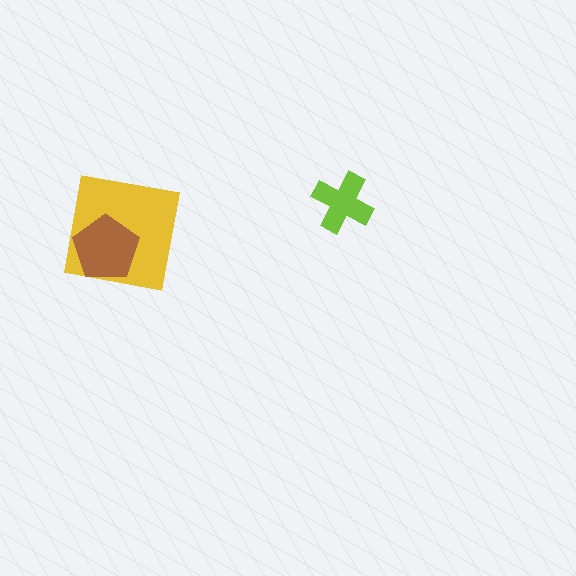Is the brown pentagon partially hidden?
No, no other shape covers it.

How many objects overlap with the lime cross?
0 objects overlap with the lime cross.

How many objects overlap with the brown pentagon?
1 object overlaps with the brown pentagon.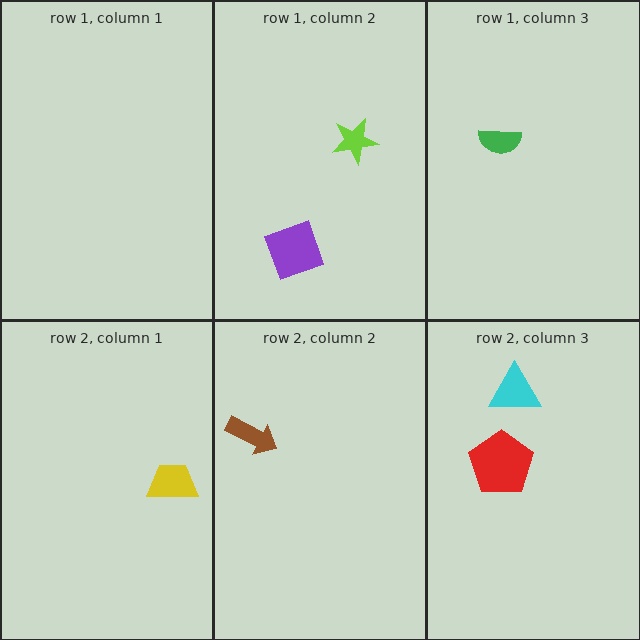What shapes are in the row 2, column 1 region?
The yellow trapezoid.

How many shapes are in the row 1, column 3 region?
1.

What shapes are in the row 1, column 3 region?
The green semicircle.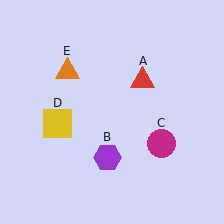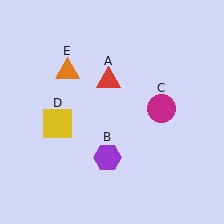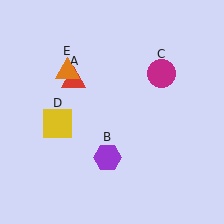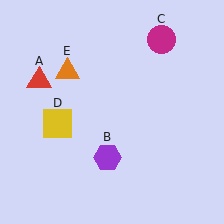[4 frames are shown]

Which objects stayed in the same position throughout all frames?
Purple hexagon (object B) and yellow square (object D) and orange triangle (object E) remained stationary.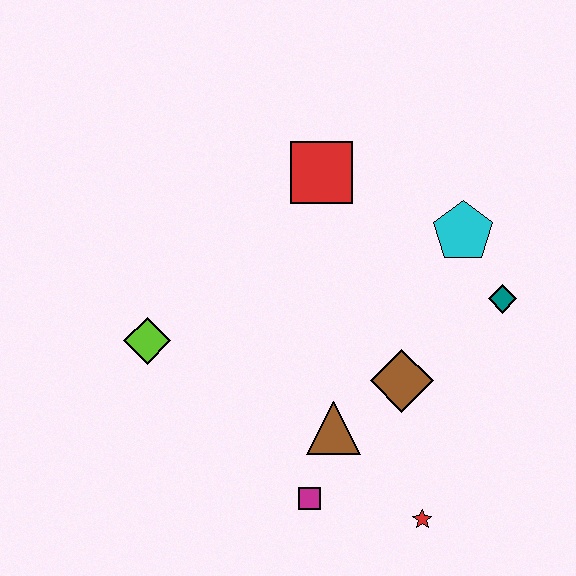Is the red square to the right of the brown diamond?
No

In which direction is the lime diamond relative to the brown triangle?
The lime diamond is to the left of the brown triangle.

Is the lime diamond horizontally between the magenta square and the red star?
No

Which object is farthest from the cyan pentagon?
The lime diamond is farthest from the cyan pentagon.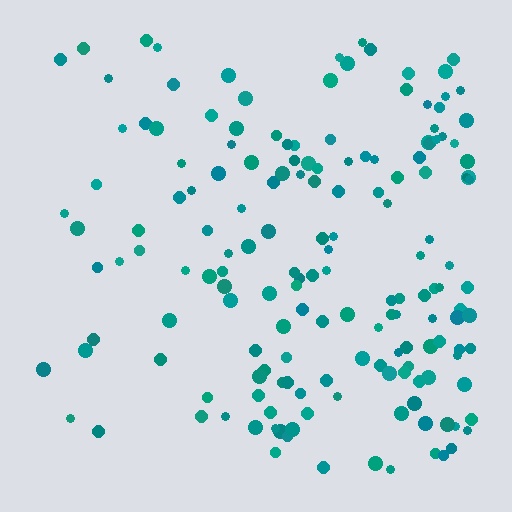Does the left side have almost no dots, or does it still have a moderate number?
Still a moderate number, just noticeably fewer than the right.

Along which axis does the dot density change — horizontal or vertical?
Horizontal.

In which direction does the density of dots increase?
From left to right, with the right side densest.